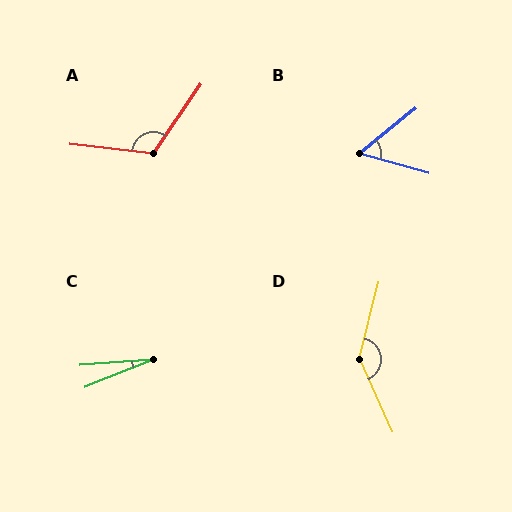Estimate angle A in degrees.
Approximately 118 degrees.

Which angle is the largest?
D, at approximately 141 degrees.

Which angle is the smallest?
C, at approximately 18 degrees.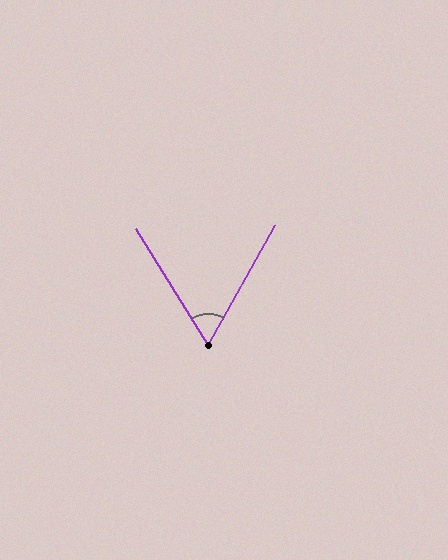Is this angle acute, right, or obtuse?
It is acute.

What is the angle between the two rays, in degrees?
Approximately 61 degrees.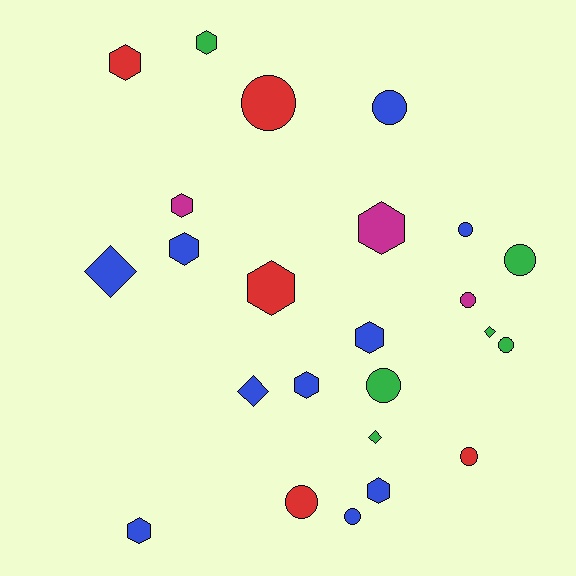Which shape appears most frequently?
Circle, with 10 objects.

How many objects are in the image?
There are 24 objects.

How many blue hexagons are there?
There are 5 blue hexagons.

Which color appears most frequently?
Blue, with 10 objects.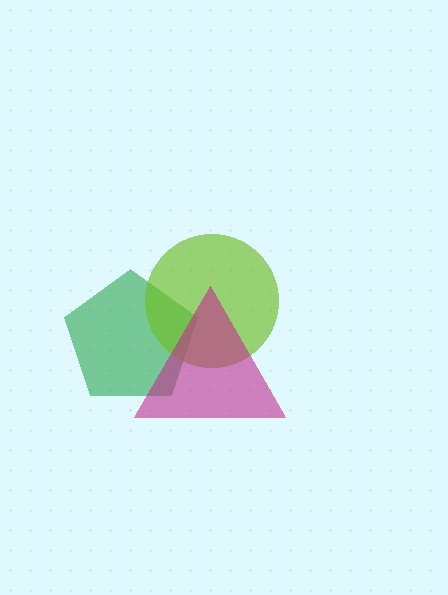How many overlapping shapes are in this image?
There are 3 overlapping shapes in the image.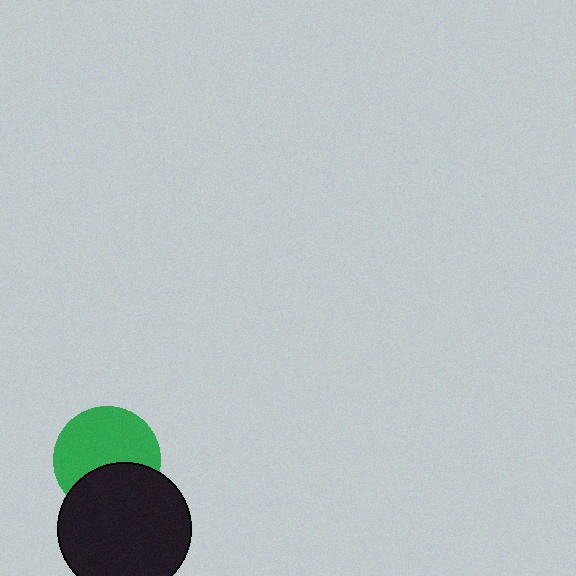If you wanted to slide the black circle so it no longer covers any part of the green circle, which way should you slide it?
Slide it down — that is the most direct way to separate the two shapes.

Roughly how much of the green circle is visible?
About half of it is visible (roughly 63%).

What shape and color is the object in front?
The object in front is a black circle.